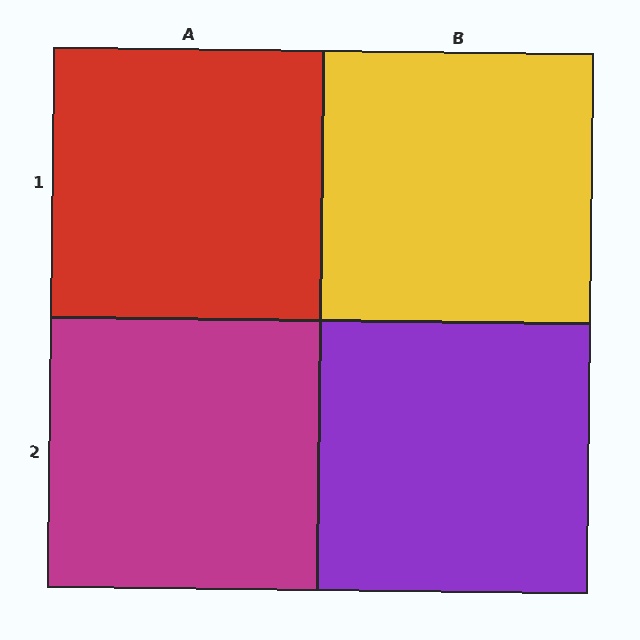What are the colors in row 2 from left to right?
Magenta, purple.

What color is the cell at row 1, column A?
Red.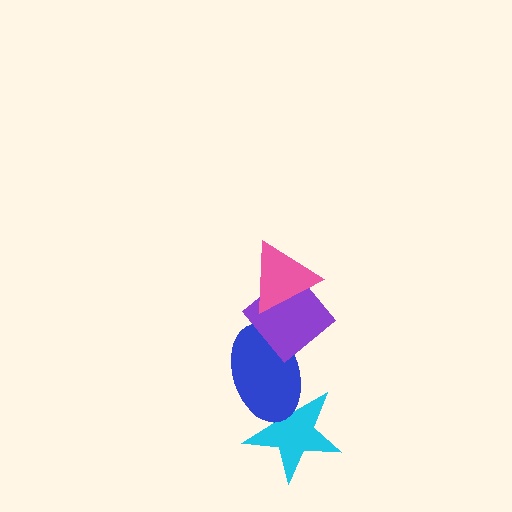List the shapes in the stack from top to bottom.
From top to bottom: the pink triangle, the purple diamond, the blue ellipse, the cyan star.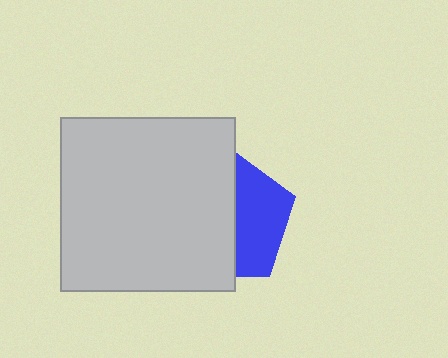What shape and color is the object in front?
The object in front is a light gray square.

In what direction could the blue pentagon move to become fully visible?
The blue pentagon could move right. That would shift it out from behind the light gray square entirely.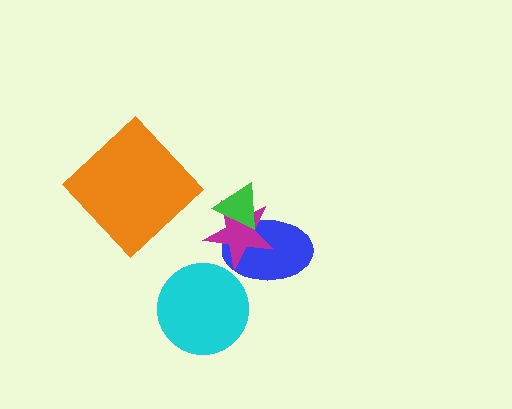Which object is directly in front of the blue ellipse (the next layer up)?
The magenta star is directly in front of the blue ellipse.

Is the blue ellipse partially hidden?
Yes, it is partially covered by another shape.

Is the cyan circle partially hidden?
No, no other shape covers it.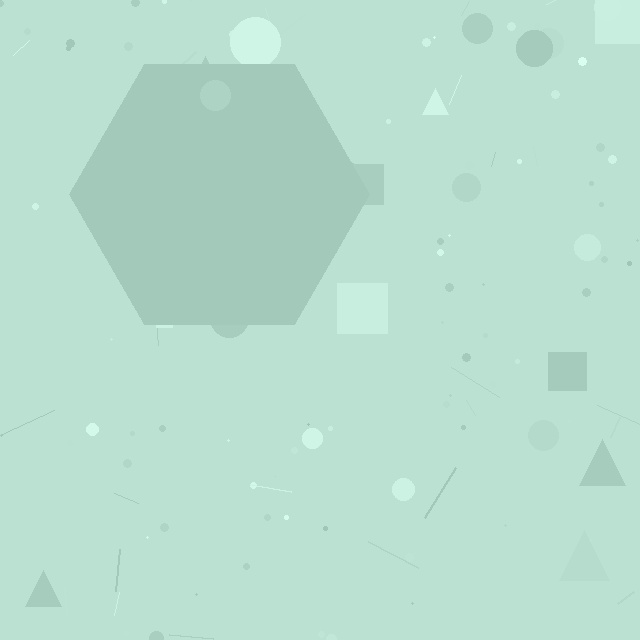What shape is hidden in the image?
A hexagon is hidden in the image.